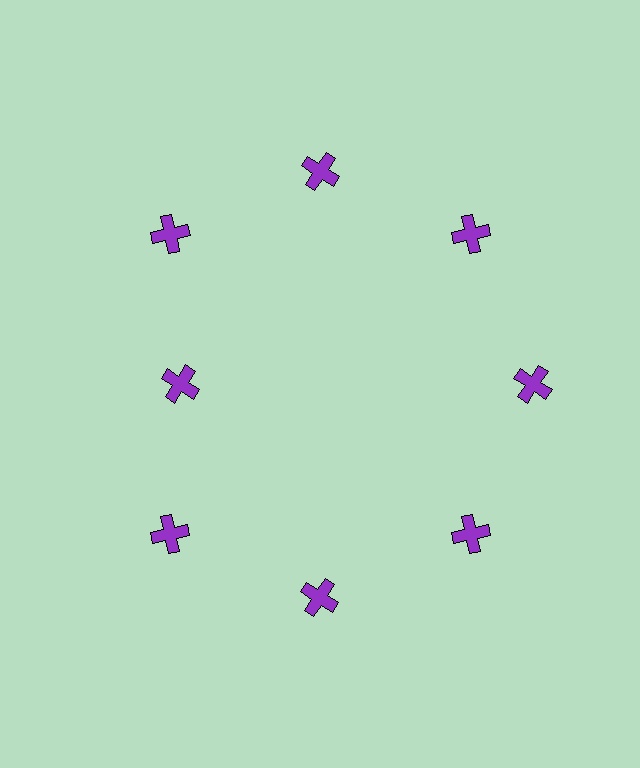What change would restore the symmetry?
The symmetry would be restored by moving it outward, back onto the ring so that all 8 crosses sit at equal angles and equal distance from the center.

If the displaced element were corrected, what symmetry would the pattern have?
It would have 8-fold rotational symmetry — the pattern would map onto itself every 45 degrees.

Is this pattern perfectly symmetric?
No. The 8 purple crosses are arranged in a ring, but one element near the 9 o'clock position is pulled inward toward the center, breaking the 8-fold rotational symmetry.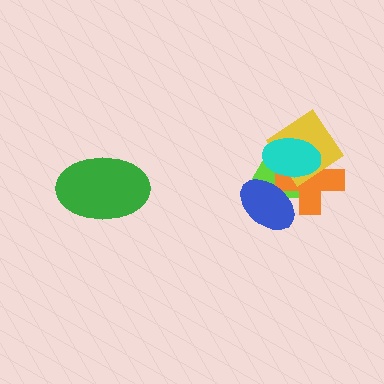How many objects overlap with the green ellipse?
0 objects overlap with the green ellipse.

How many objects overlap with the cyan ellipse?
4 objects overlap with the cyan ellipse.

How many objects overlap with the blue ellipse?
3 objects overlap with the blue ellipse.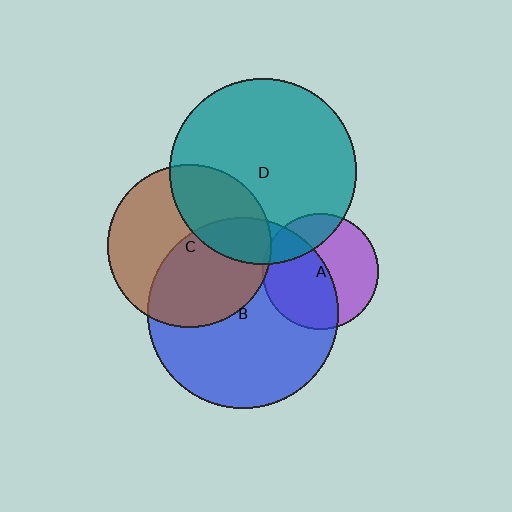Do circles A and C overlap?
Yes.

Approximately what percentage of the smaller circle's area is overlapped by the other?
Approximately 5%.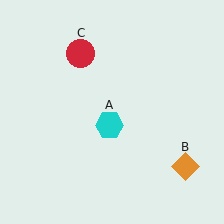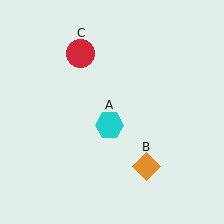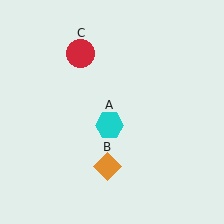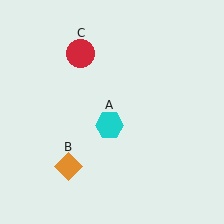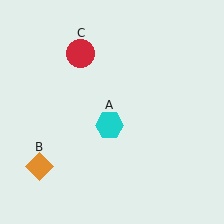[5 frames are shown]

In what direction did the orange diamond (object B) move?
The orange diamond (object B) moved left.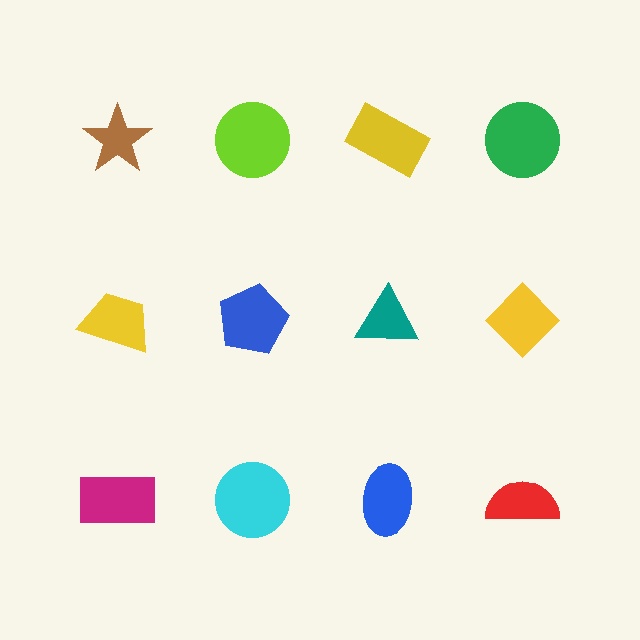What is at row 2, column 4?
A yellow diamond.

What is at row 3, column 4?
A red semicircle.